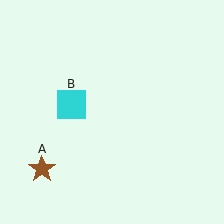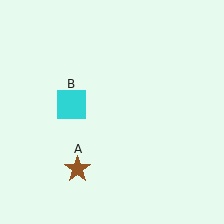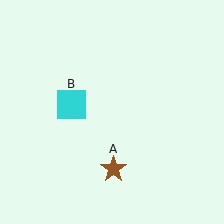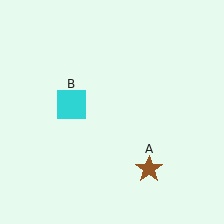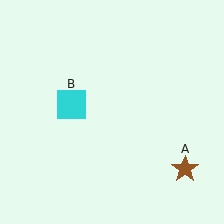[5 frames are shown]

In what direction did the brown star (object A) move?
The brown star (object A) moved right.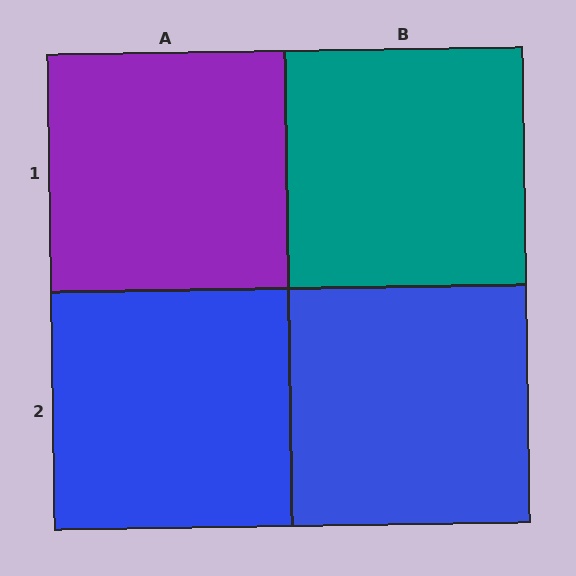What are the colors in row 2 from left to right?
Blue, blue.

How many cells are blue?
2 cells are blue.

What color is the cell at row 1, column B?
Teal.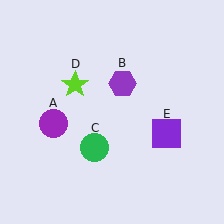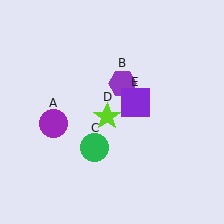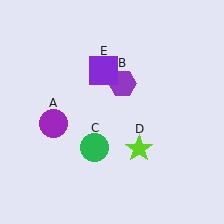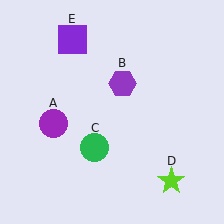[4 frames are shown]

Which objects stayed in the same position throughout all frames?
Purple circle (object A) and purple hexagon (object B) and green circle (object C) remained stationary.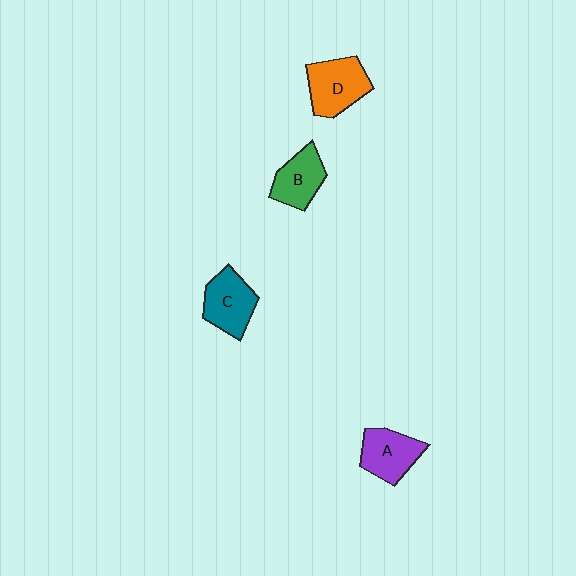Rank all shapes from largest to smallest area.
From largest to smallest: D (orange), C (teal), A (purple), B (green).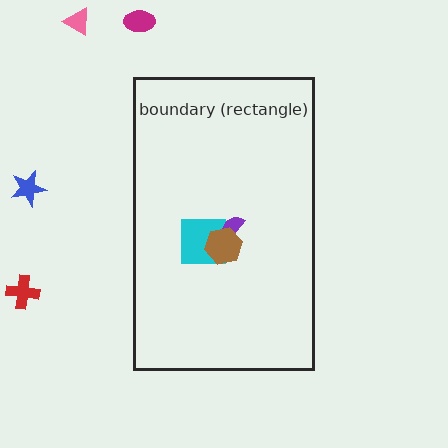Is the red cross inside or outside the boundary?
Outside.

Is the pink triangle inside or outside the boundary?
Outside.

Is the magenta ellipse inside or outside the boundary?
Outside.